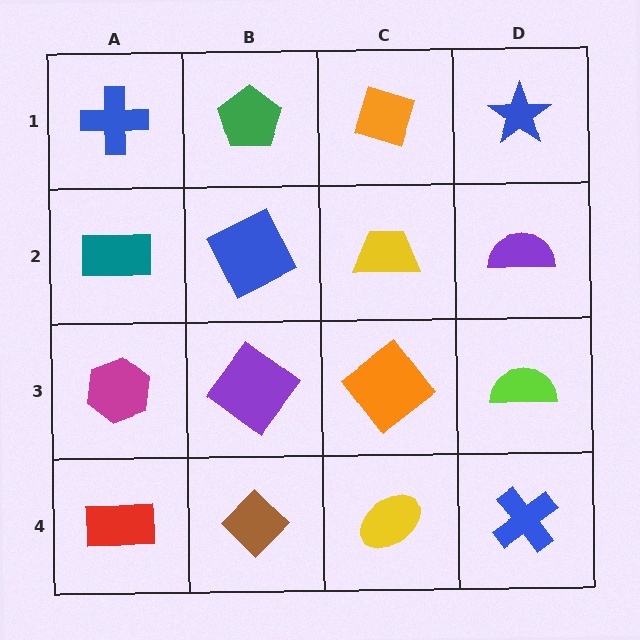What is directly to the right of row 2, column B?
A yellow trapezoid.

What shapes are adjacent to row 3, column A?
A teal rectangle (row 2, column A), a red rectangle (row 4, column A), a purple diamond (row 3, column B).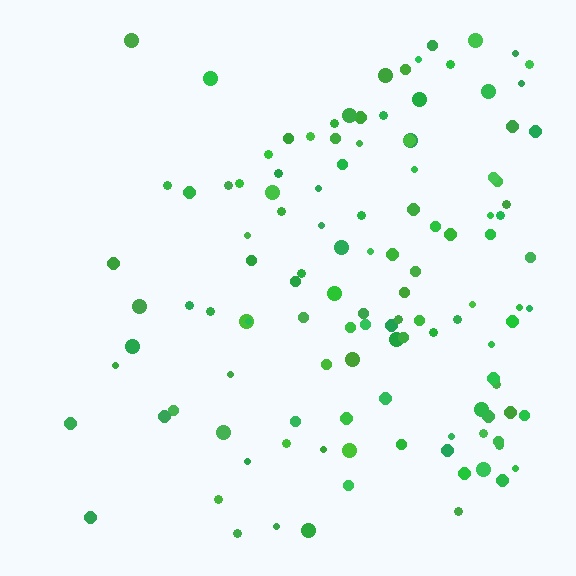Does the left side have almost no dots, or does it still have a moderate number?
Still a moderate number, just noticeably fewer than the right.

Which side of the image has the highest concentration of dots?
The right.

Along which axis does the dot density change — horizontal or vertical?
Horizontal.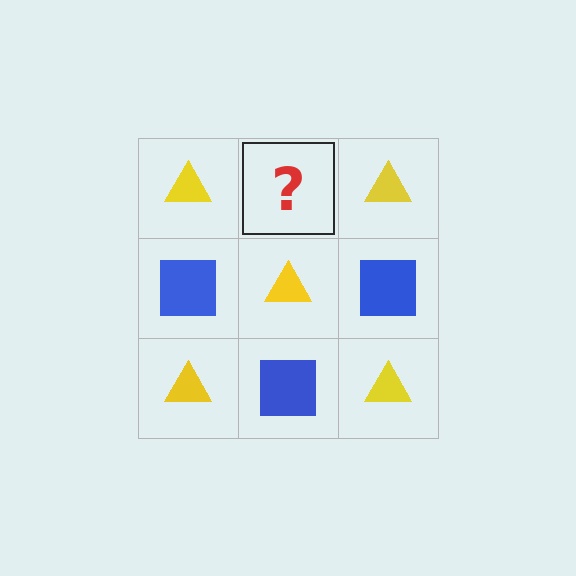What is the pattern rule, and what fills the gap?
The rule is that it alternates yellow triangle and blue square in a checkerboard pattern. The gap should be filled with a blue square.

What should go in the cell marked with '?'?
The missing cell should contain a blue square.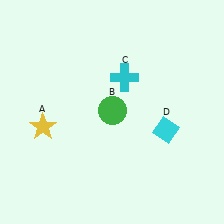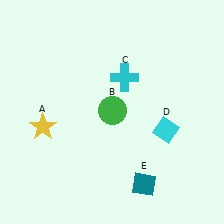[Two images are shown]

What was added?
A teal diamond (E) was added in Image 2.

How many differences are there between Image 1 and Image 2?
There is 1 difference between the two images.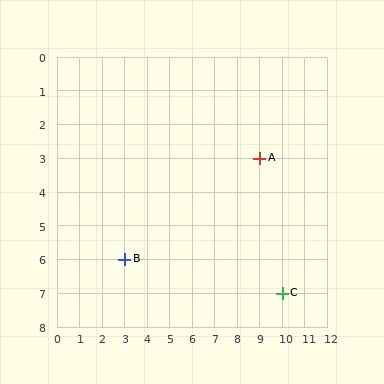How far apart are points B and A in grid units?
Points B and A are 6 columns and 3 rows apart (about 6.7 grid units diagonally).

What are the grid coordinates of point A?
Point A is at grid coordinates (9, 3).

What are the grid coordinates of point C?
Point C is at grid coordinates (10, 7).